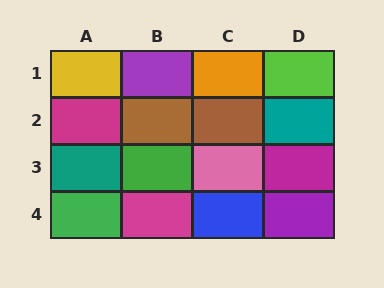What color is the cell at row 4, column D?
Purple.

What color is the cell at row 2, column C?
Brown.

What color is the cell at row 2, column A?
Magenta.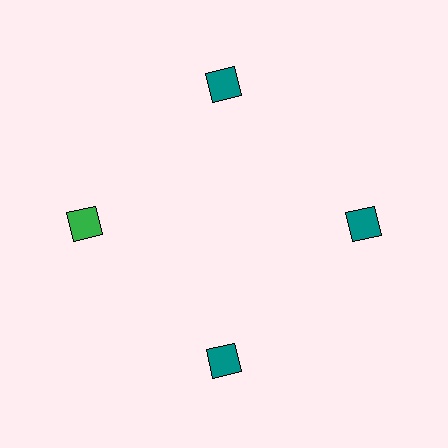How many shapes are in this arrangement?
There are 4 shapes arranged in a ring pattern.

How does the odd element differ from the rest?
It has a different color: green instead of teal.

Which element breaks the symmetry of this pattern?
The green diamond at roughly the 9 o'clock position breaks the symmetry. All other shapes are teal diamonds.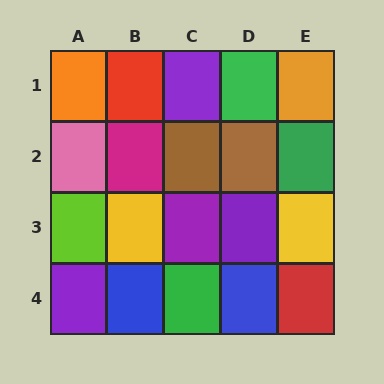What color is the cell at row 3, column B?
Yellow.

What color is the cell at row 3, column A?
Lime.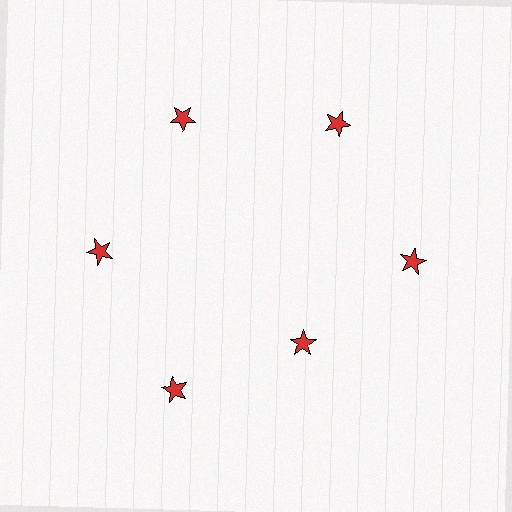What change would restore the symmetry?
The symmetry would be restored by moving it outward, back onto the ring so that all 6 stars sit at equal angles and equal distance from the center.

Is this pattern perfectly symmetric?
No. The 6 red stars are arranged in a ring, but one element near the 5 o'clock position is pulled inward toward the center, breaking the 6-fold rotational symmetry.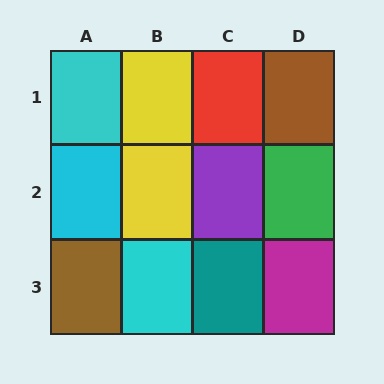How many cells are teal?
1 cell is teal.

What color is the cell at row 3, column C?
Teal.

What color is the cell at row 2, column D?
Green.